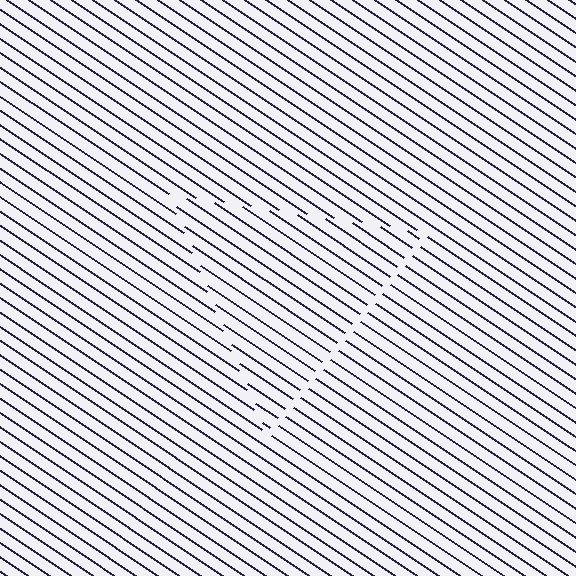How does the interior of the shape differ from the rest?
The interior of the shape contains the same grating, shifted by half a period — the contour is defined by the phase discontinuity where line-ends from the inner and outer gratings abut.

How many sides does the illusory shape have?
3 sides — the line-ends trace a triangle.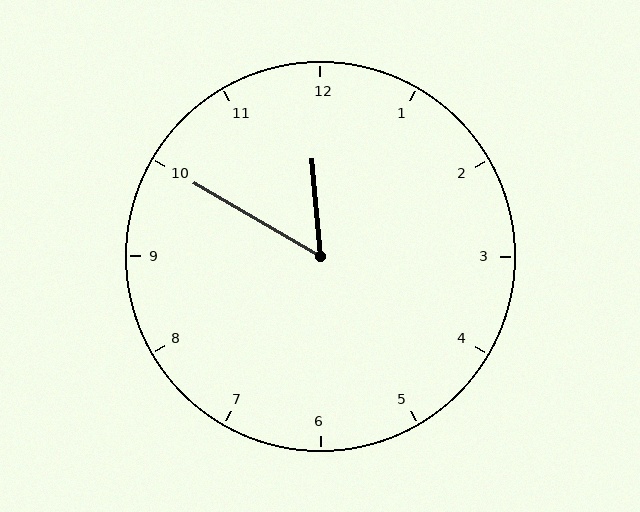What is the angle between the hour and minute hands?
Approximately 55 degrees.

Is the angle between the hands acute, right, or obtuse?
It is acute.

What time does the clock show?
11:50.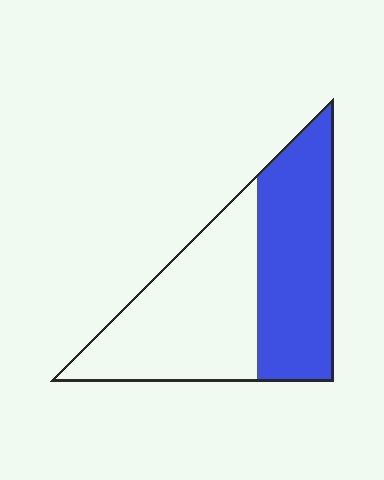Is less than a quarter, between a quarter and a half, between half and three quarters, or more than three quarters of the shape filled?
Between a quarter and a half.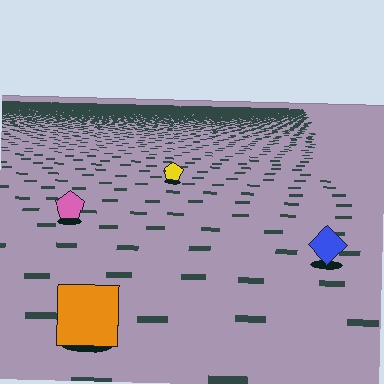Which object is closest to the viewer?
The orange square is closest. The texture marks near it are larger and more spread out.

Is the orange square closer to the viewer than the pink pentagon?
Yes. The orange square is closer — you can tell from the texture gradient: the ground texture is coarser near it.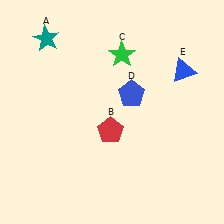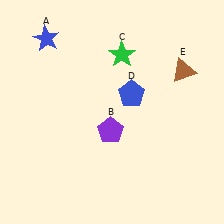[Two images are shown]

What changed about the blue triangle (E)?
In Image 1, E is blue. In Image 2, it changed to brown.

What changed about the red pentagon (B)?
In Image 1, B is red. In Image 2, it changed to purple.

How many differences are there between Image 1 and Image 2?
There are 3 differences between the two images.